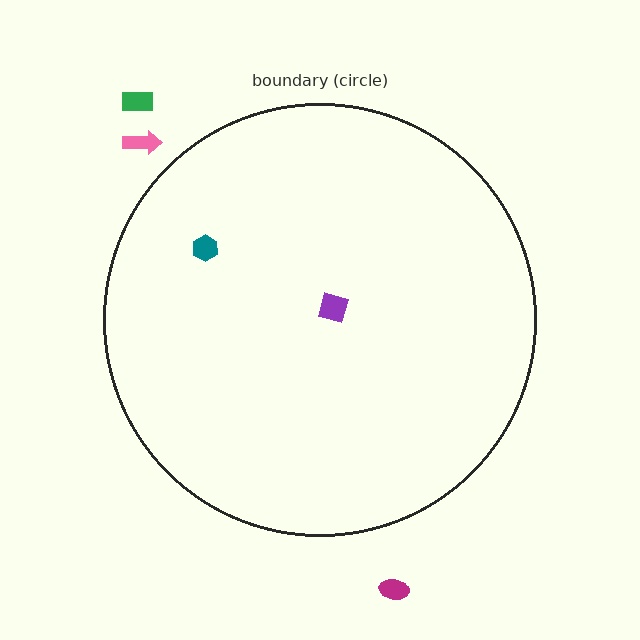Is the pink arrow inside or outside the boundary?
Outside.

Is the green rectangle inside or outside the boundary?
Outside.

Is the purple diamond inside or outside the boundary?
Inside.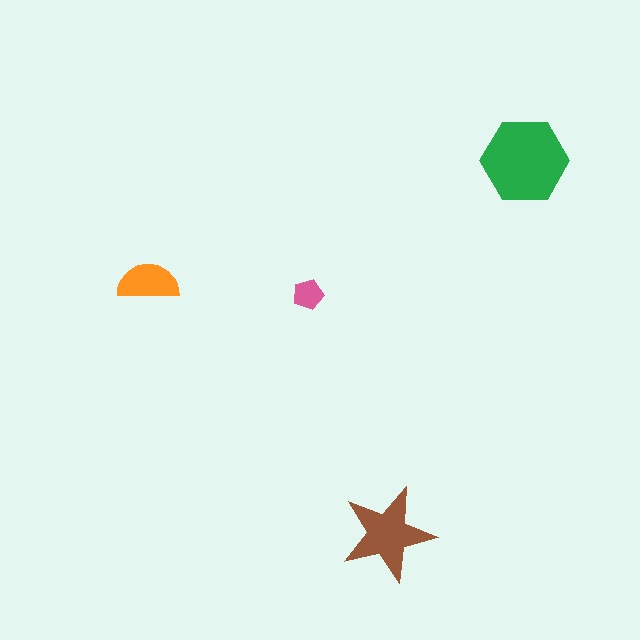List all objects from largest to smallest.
The green hexagon, the brown star, the orange semicircle, the pink pentagon.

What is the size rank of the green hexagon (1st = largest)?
1st.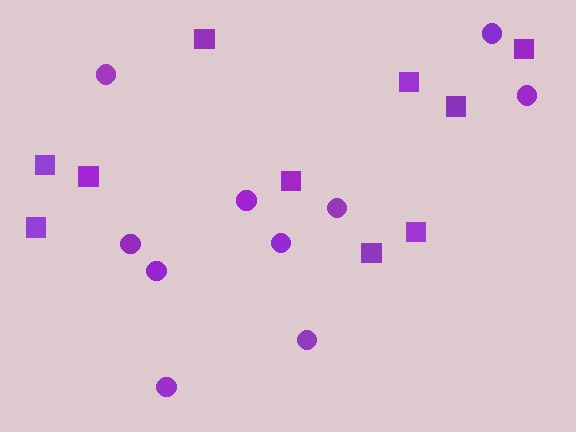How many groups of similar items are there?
There are 2 groups: one group of squares (10) and one group of circles (10).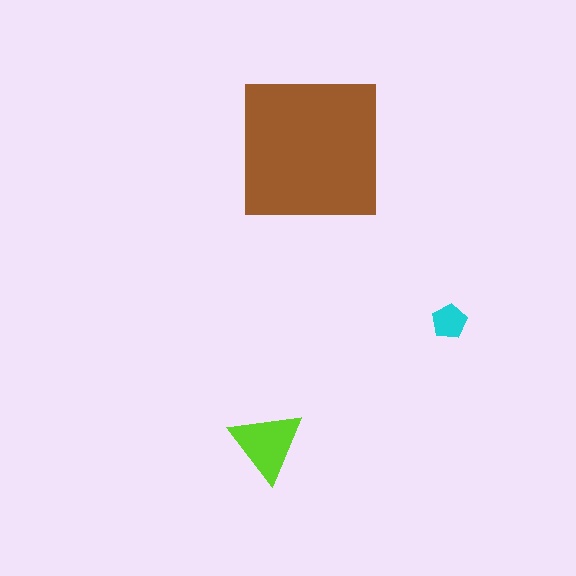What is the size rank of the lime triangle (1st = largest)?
2nd.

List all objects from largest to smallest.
The brown square, the lime triangle, the cyan pentagon.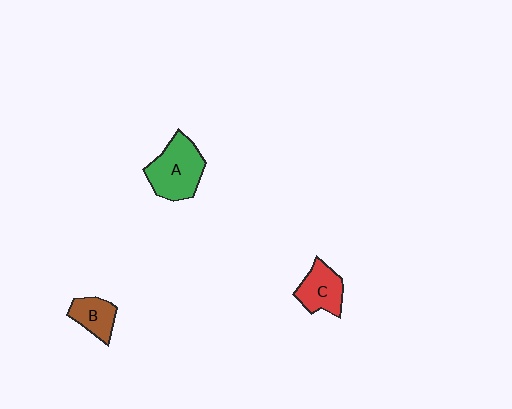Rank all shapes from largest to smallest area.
From largest to smallest: A (green), C (red), B (brown).